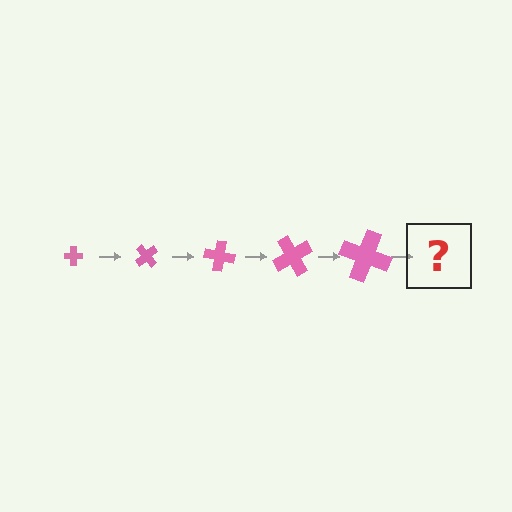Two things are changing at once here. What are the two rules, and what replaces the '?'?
The two rules are that the cross grows larger each step and it rotates 50 degrees each step. The '?' should be a cross, larger than the previous one and rotated 250 degrees from the start.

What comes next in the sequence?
The next element should be a cross, larger than the previous one and rotated 250 degrees from the start.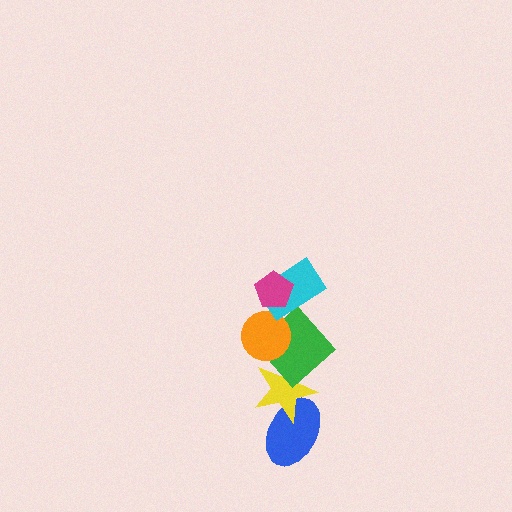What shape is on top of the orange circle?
The cyan rectangle is on top of the orange circle.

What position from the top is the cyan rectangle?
The cyan rectangle is 2nd from the top.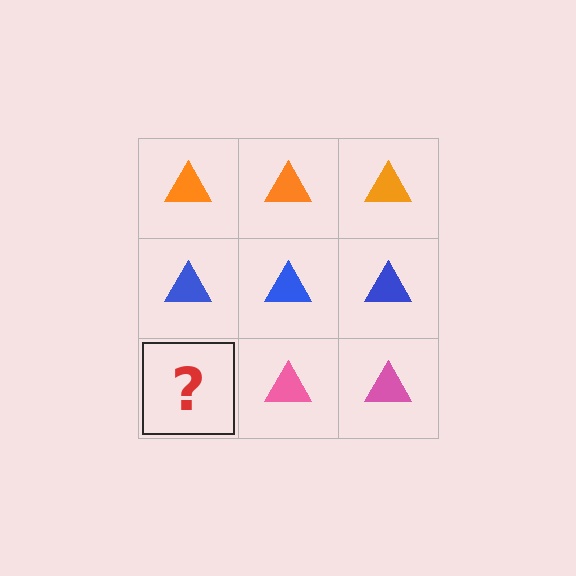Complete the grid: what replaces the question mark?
The question mark should be replaced with a pink triangle.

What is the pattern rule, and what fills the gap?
The rule is that each row has a consistent color. The gap should be filled with a pink triangle.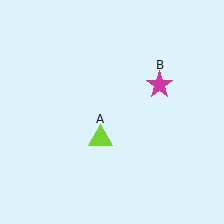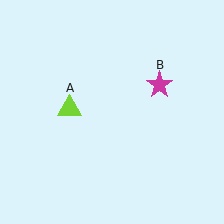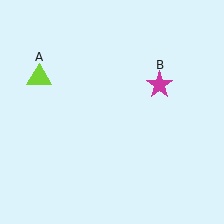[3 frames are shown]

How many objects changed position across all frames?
1 object changed position: lime triangle (object A).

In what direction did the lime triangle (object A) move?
The lime triangle (object A) moved up and to the left.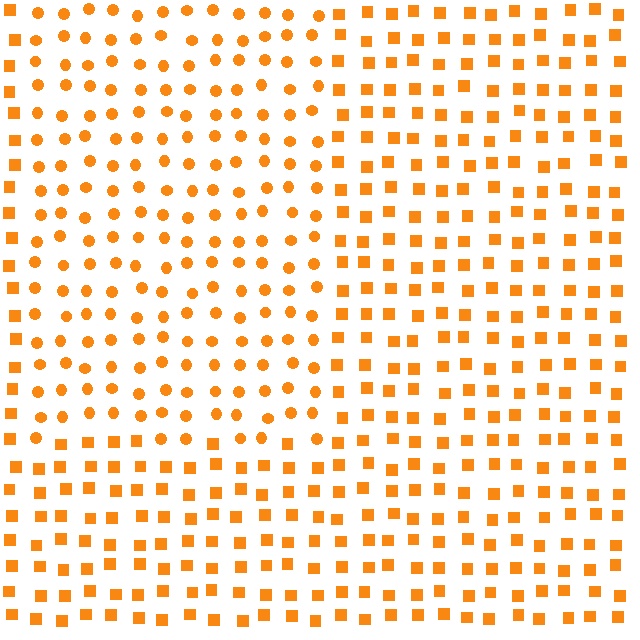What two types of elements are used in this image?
The image uses circles inside the rectangle region and squares outside it.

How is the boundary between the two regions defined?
The boundary is defined by a change in element shape: circles inside vs. squares outside. All elements share the same color and spacing.